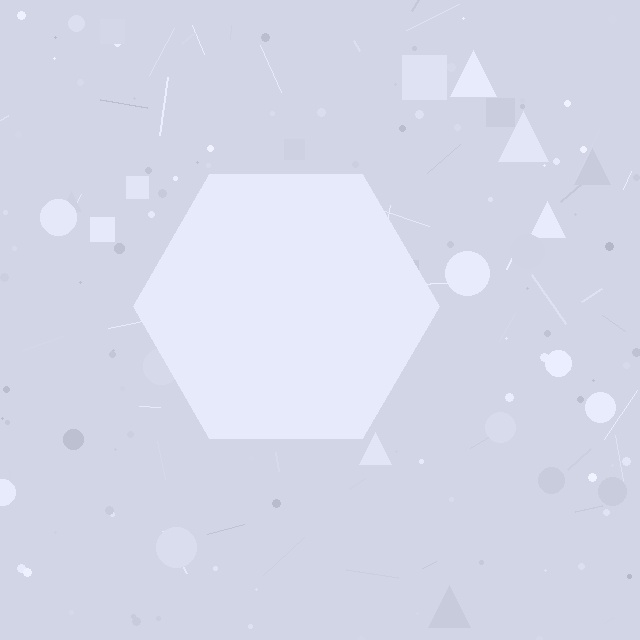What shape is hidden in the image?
A hexagon is hidden in the image.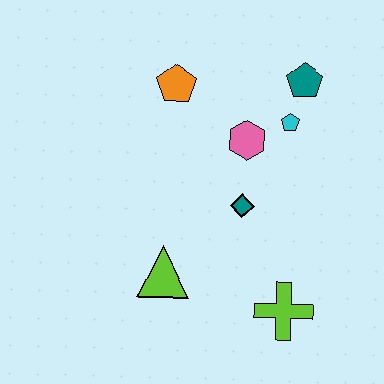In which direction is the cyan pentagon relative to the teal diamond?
The cyan pentagon is above the teal diamond.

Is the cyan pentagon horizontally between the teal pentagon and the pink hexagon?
Yes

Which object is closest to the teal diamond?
The pink hexagon is closest to the teal diamond.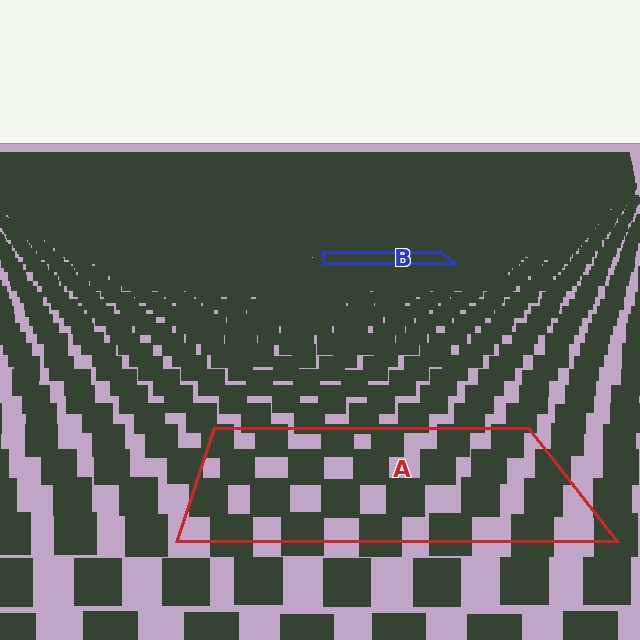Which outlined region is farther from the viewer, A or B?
Region B is farther from the viewer — the texture elements inside it appear smaller and more densely packed.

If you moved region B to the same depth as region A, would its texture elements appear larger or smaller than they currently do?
They would appear larger. At a closer depth, the same texture elements are projected at a bigger on-screen size.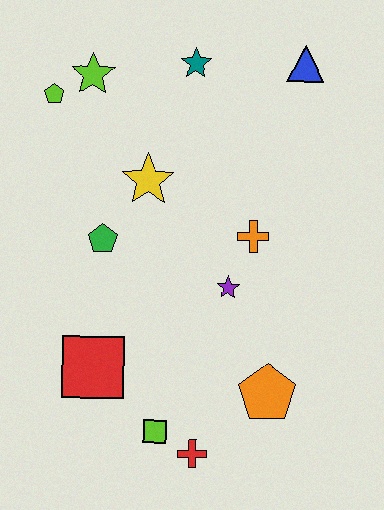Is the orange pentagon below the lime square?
No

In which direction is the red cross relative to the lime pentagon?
The red cross is below the lime pentagon.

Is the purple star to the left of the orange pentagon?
Yes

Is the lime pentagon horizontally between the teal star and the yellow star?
No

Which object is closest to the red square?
The lime square is closest to the red square.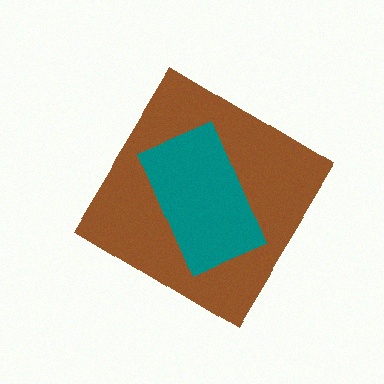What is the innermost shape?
The teal rectangle.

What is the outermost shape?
The brown diamond.